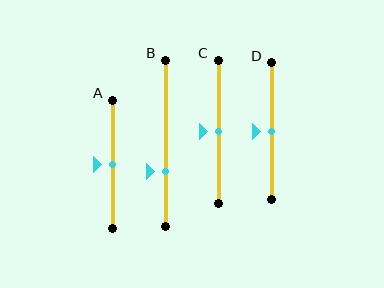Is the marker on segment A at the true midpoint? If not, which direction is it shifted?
Yes, the marker on segment A is at the true midpoint.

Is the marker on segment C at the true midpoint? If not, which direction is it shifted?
Yes, the marker on segment C is at the true midpoint.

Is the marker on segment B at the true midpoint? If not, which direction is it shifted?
No, the marker on segment B is shifted downward by about 17% of the segment length.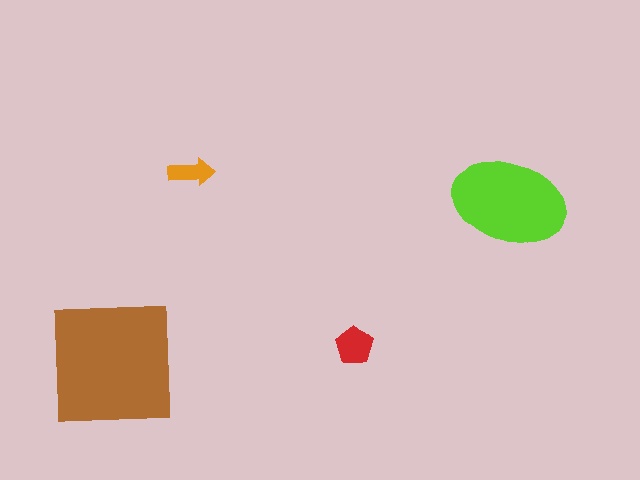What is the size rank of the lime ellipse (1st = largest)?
2nd.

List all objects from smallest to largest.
The orange arrow, the red pentagon, the lime ellipse, the brown square.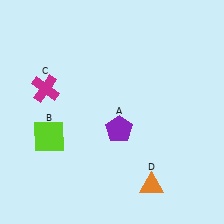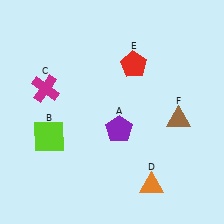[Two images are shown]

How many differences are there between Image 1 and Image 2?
There are 2 differences between the two images.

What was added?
A red pentagon (E), a brown triangle (F) were added in Image 2.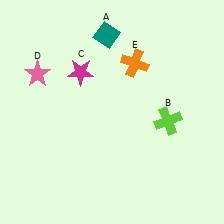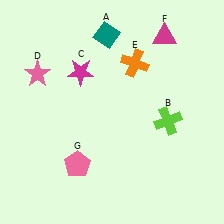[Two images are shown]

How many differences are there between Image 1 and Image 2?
There are 2 differences between the two images.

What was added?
A magenta triangle (F), a pink pentagon (G) were added in Image 2.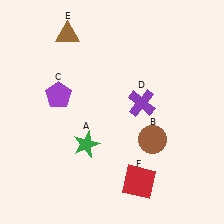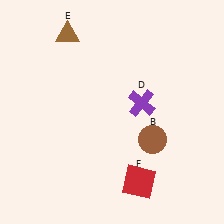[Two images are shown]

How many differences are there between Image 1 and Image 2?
There are 2 differences between the two images.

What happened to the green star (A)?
The green star (A) was removed in Image 2. It was in the bottom-left area of Image 1.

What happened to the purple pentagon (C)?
The purple pentagon (C) was removed in Image 2. It was in the top-left area of Image 1.